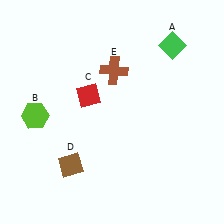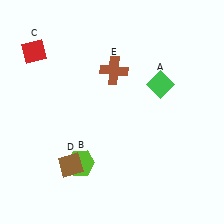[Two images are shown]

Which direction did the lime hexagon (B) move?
The lime hexagon (B) moved down.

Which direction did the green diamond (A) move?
The green diamond (A) moved down.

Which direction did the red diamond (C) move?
The red diamond (C) moved left.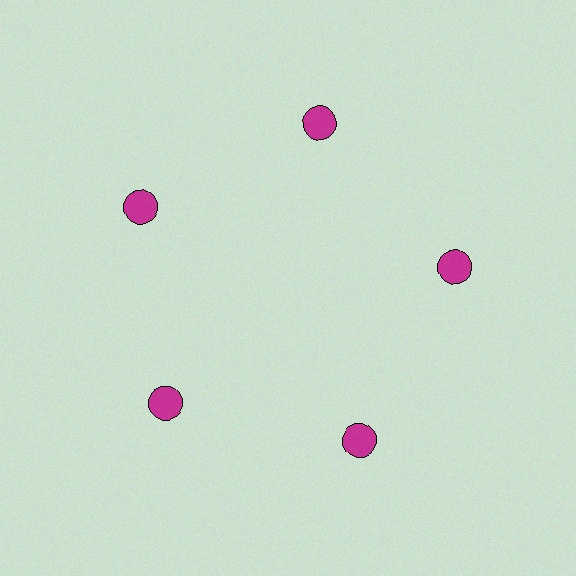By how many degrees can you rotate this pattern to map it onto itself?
The pattern maps onto itself every 72 degrees of rotation.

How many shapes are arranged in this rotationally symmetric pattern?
There are 5 shapes, arranged in 5 groups of 1.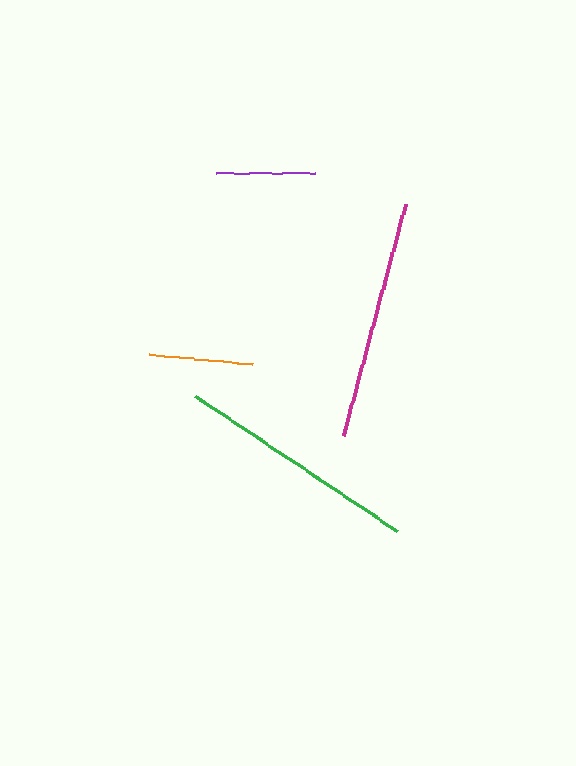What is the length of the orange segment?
The orange segment is approximately 105 pixels long.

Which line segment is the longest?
The green line is the longest at approximately 244 pixels.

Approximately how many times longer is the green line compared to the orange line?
The green line is approximately 2.3 times the length of the orange line.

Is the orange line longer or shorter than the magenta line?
The magenta line is longer than the orange line.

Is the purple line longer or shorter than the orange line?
The orange line is longer than the purple line.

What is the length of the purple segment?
The purple segment is approximately 99 pixels long.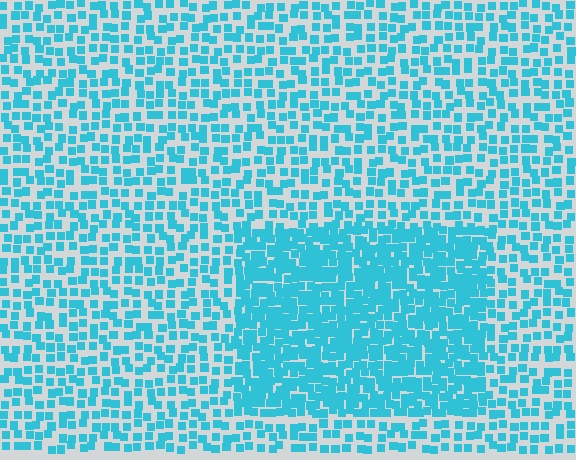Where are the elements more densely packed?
The elements are more densely packed inside the rectangle boundary.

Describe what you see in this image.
The image contains small cyan elements arranged at two different densities. A rectangle-shaped region is visible where the elements are more densely packed than the surrounding area.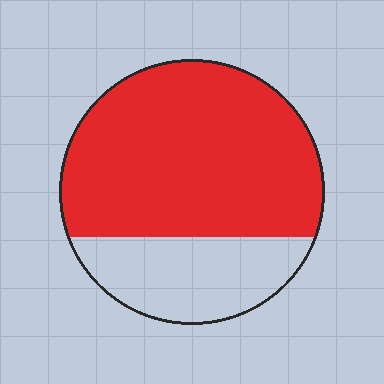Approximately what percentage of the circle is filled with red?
Approximately 70%.